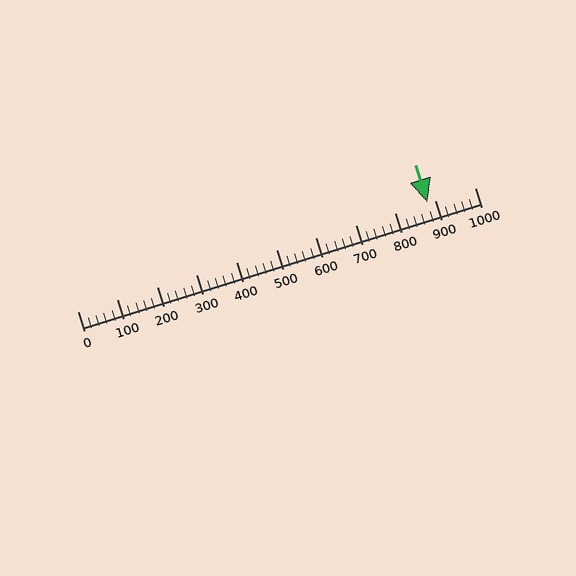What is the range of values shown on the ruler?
The ruler shows values from 0 to 1000.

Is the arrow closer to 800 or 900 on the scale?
The arrow is closer to 900.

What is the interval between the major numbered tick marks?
The major tick marks are spaced 100 units apart.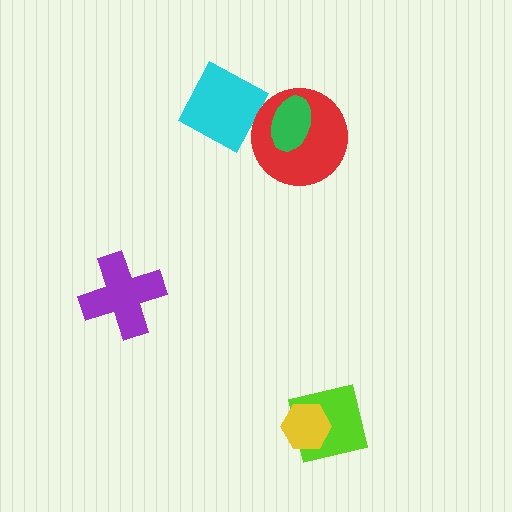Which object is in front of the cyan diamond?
The red circle is in front of the cyan diamond.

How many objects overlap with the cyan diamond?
1 object overlaps with the cyan diamond.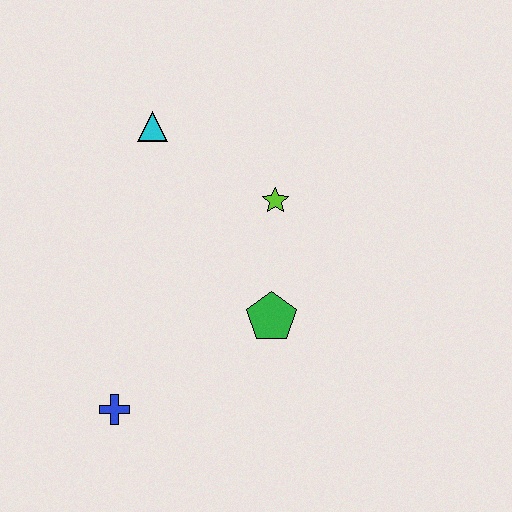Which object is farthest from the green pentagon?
The cyan triangle is farthest from the green pentagon.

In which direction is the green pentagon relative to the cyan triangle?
The green pentagon is below the cyan triangle.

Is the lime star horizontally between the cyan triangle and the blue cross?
No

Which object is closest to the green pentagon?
The lime star is closest to the green pentagon.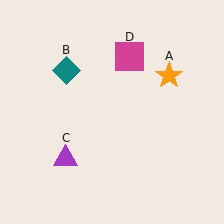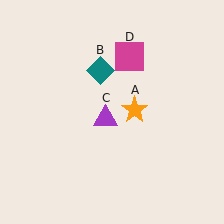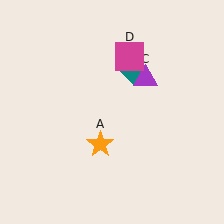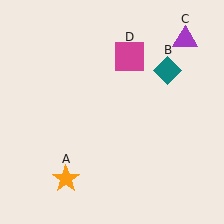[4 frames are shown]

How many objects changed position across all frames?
3 objects changed position: orange star (object A), teal diamond (object B), purple triangle (object C).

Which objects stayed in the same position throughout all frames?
Magenta square (object D) remained stationary.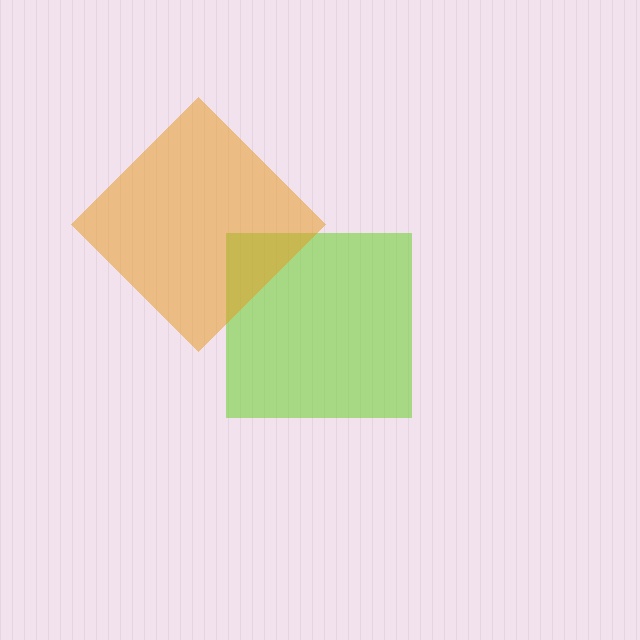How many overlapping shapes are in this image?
There are 2 overlapping shapes in the image.